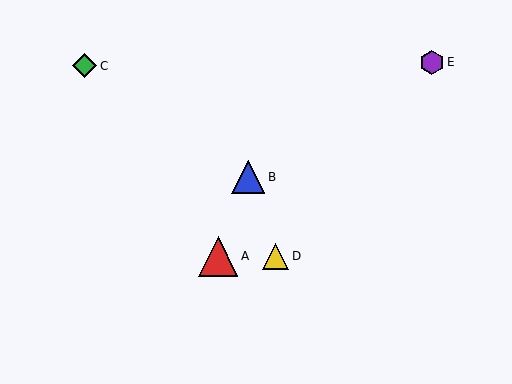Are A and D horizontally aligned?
Yes, both are at y≈256.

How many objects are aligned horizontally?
2 objects (A, D) are aligned horizontally.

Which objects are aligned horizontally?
Objects A, D are aligned horizontally.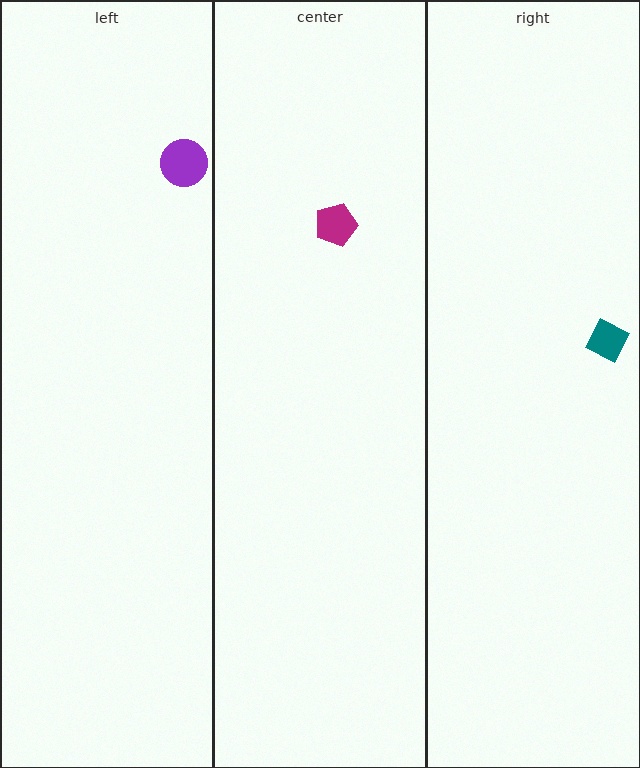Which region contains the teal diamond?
The right region.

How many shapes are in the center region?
1.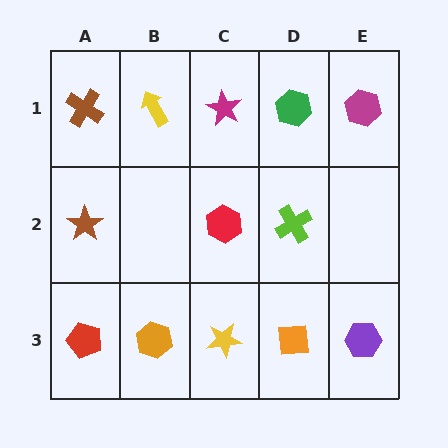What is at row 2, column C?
A red hexagon.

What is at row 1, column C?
A magenta star.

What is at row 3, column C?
A yellow star.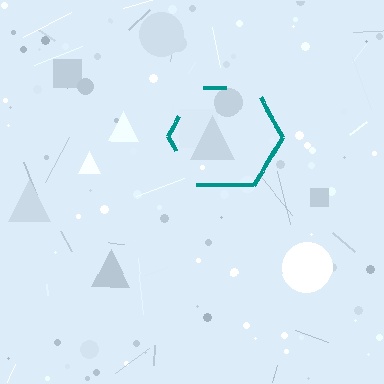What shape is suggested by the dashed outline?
The dashed outline suggests a hexagon.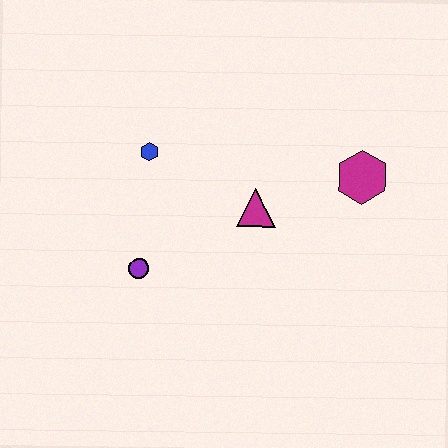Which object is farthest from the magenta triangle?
The purple circle is farthest from the magenta triangle.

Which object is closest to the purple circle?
The blue hexagon is closest to the purple circle.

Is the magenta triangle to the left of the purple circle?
No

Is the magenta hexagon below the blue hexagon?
Yes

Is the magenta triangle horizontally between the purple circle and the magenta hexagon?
Yes